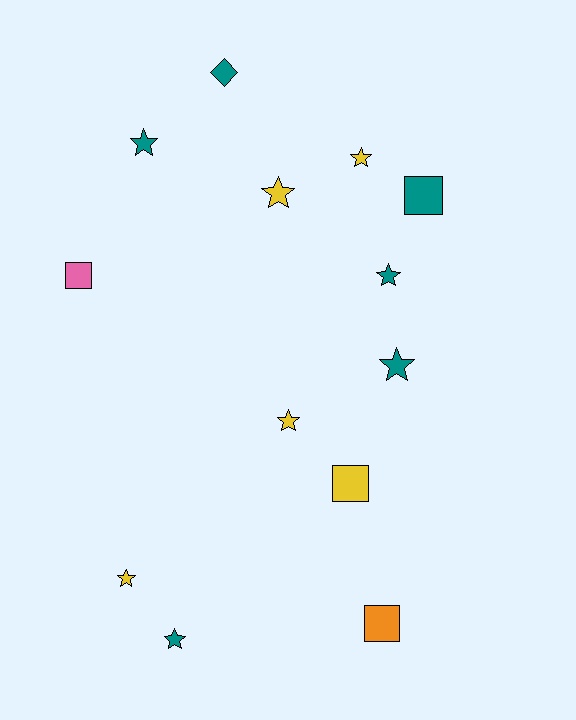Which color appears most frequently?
Teal, with 6 objects.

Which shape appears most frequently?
Star, with 8 objects.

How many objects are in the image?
There are 13 objects.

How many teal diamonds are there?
There is 1 teal diamond.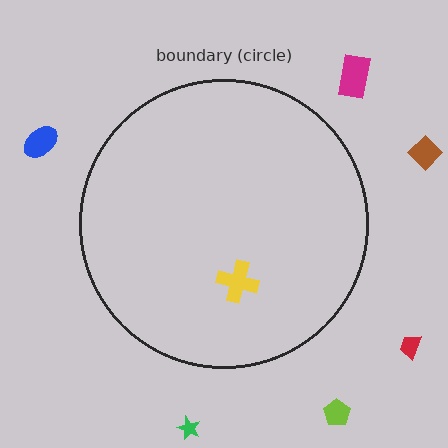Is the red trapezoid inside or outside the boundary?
Outside.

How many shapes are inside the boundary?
1 inside, 6 outside.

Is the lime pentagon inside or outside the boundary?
Outside.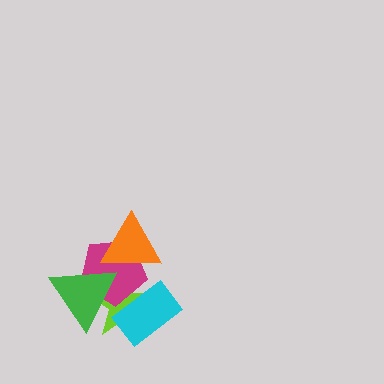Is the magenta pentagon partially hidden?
Yes, it is partially covered by another shape.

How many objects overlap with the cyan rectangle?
2 objects overlap with the cyan rectangle.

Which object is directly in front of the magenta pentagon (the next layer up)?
The orange triangle is directly in front of the magenta pentagon.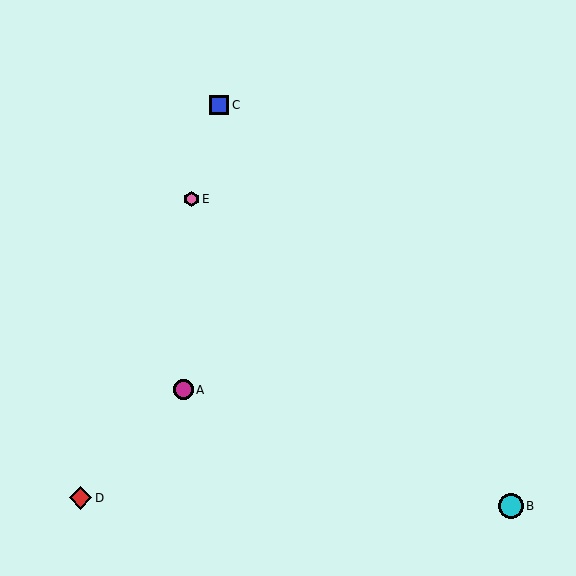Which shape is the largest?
The cyan circle (labeled B) is the largest.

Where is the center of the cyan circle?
The center of the cyan circle is at (511, 506).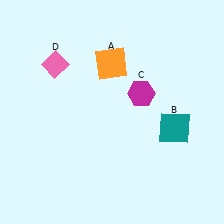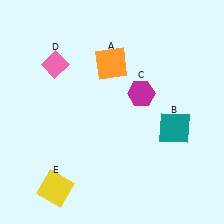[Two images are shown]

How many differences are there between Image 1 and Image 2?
There is 1 difference between the two images.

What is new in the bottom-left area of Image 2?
A yellow square (E) was added in the bottom-left area of Image 2.